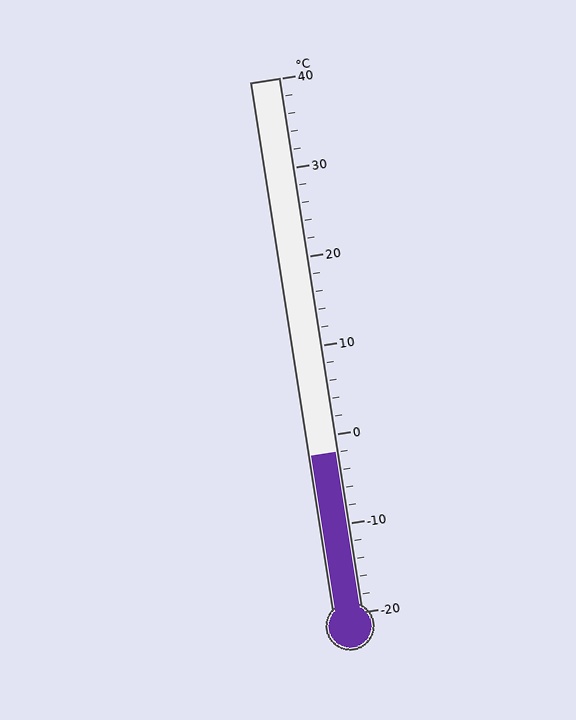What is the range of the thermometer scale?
The thermometer scale ranges from -20°C to 40°C.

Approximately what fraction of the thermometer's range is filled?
The thermometer is filled to approximately 30% of its range.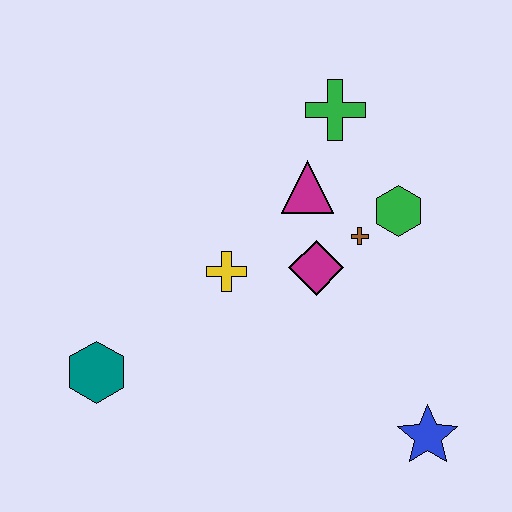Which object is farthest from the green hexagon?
The teal hexagon is farthest from the green hexagon.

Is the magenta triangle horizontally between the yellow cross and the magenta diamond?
Yes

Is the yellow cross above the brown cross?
No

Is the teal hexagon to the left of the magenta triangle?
Yes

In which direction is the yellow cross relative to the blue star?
The yellow cross is to the left of the blue star.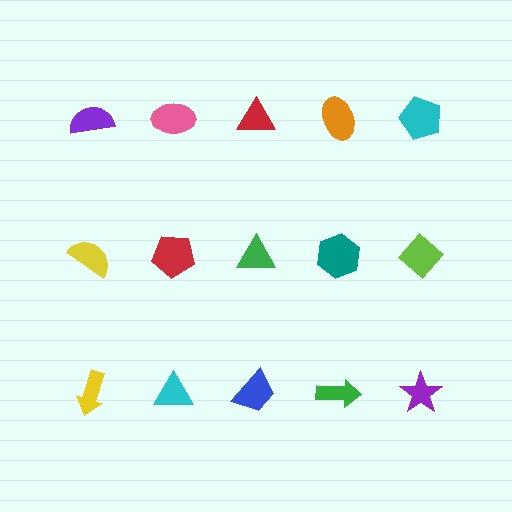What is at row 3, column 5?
A purple star.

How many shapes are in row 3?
5 shapes.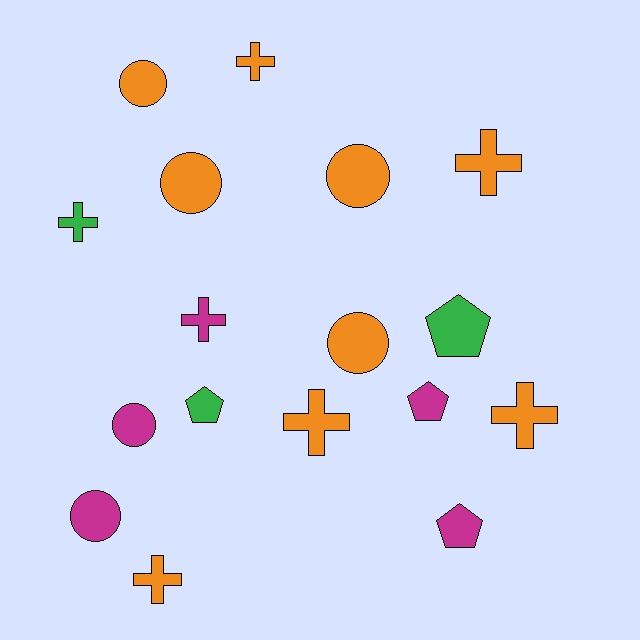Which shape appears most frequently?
Cross, with 7 objects.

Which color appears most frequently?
Orange, with 9 objects.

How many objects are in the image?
There are 17 objects.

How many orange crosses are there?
There are 5 orange crosses.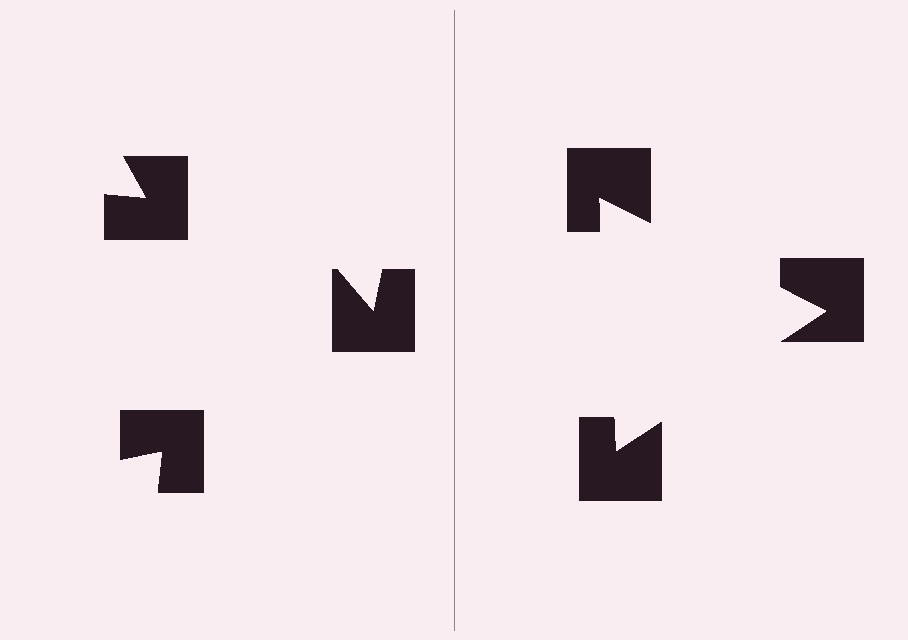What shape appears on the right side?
An illusory triangle.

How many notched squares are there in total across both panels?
6 — 3 on each side.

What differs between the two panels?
The notched squares are positioned identically on both sides; only the wedge orientations differ. On the right they align to a triangle; on the left they are misaligned.